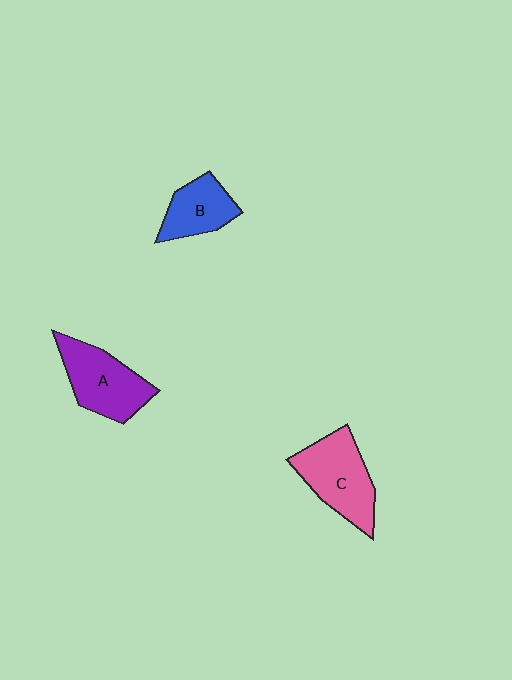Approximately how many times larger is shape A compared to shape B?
Approximately 1.4 times.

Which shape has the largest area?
Shape C (pink).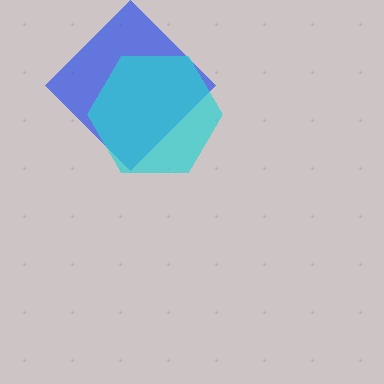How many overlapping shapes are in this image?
There are 2 overlapping shapes in the image.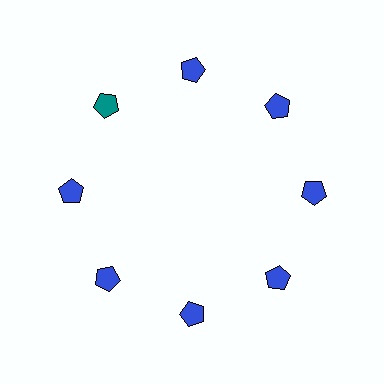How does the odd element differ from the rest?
It has a different color: teal instead of blue.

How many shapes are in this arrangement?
There are 8 shapes arranged in a ring pattern.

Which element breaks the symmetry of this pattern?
The teal pentagon at roughly the 10 o'clock position breaks the symmetry. All other shapes are blue pentagons.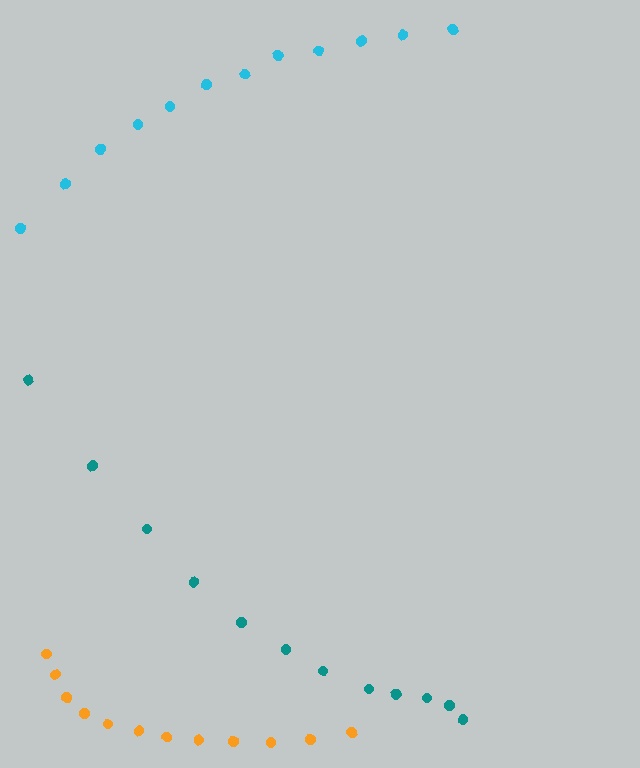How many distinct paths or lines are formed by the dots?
There are 3 distinct paths.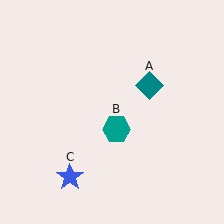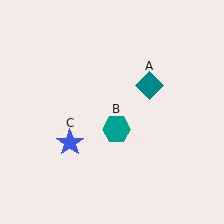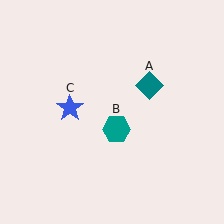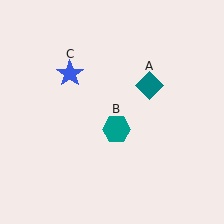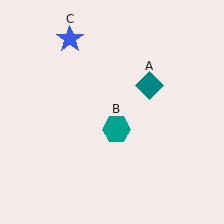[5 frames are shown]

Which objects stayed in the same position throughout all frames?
Teal diamond (object A) and teal hexagon (object B) remained stationary.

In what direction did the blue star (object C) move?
The blue star (object C) moved up.